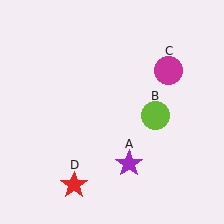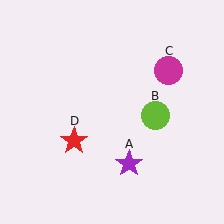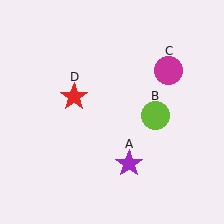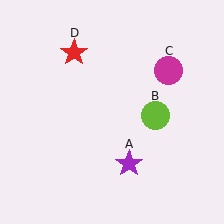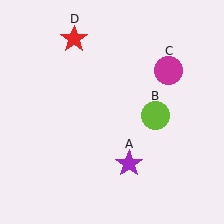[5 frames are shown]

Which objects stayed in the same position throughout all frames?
Purple star (object A) and lime circle (object B) and magenta circle (object C) remained stationary.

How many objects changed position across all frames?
1 object changed position: red star (object D).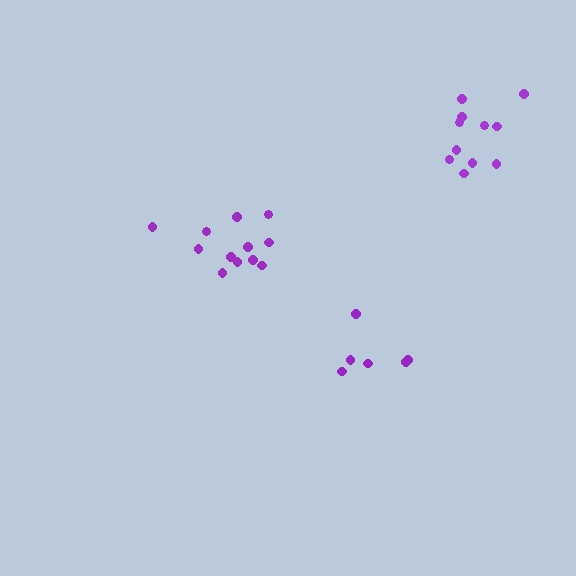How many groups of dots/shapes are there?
There are 3 groups.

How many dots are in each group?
Group 1: 6 dots, Group 2: 11 dots, Group 3: 12 dots (29 total).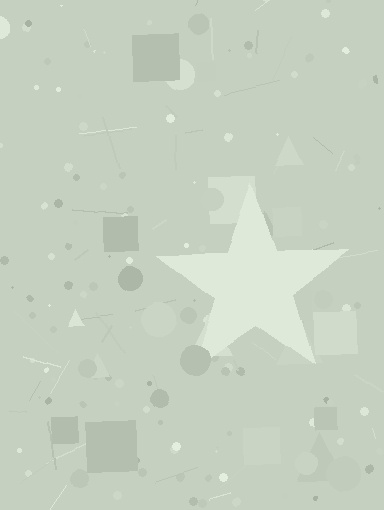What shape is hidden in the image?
A star is hidden in the image.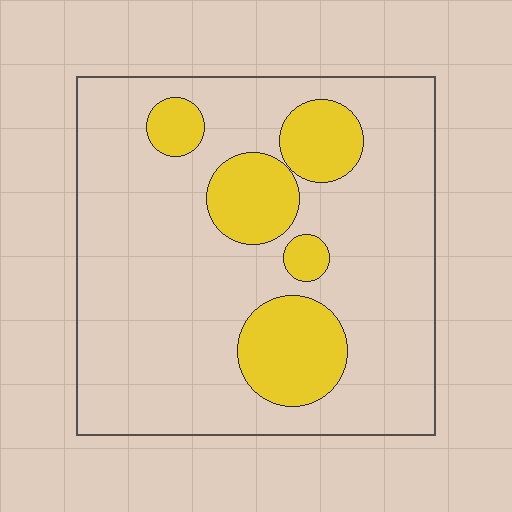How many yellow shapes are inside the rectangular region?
5.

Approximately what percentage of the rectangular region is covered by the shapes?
Approximately 20%.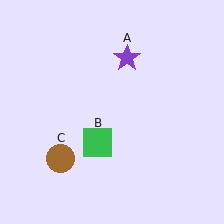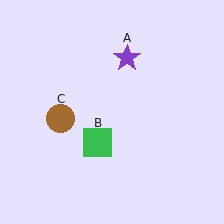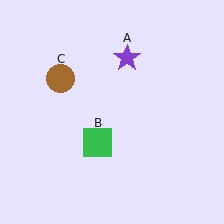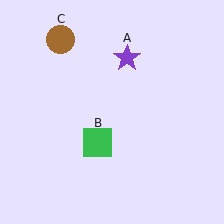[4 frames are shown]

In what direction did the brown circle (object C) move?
The brown circle (object C) moved up.